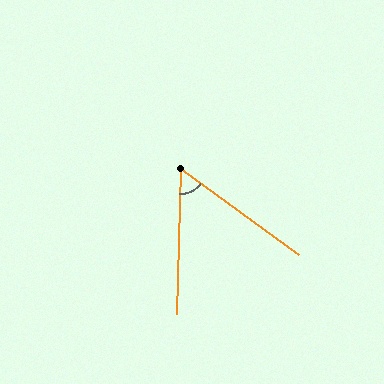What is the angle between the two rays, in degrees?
Approximately 56 degrees.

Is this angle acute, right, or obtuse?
It is acute.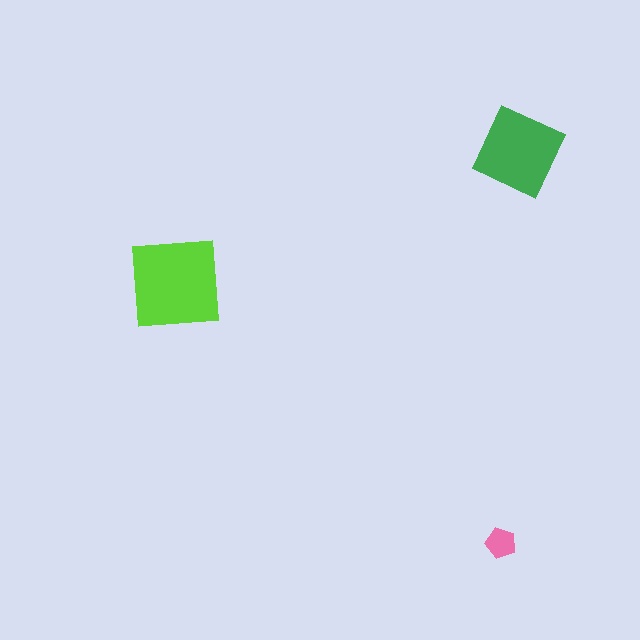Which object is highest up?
The green diamond is topmost.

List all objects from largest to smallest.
The lime square, the green diamond, the pink pentagon.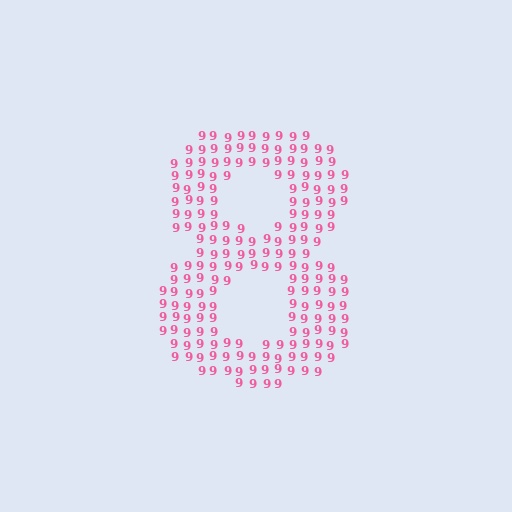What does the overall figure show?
The overall figure shows the digit 8.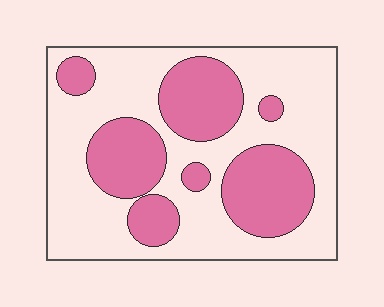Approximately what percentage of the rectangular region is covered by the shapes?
Approximately 35%.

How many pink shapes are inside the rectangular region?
7.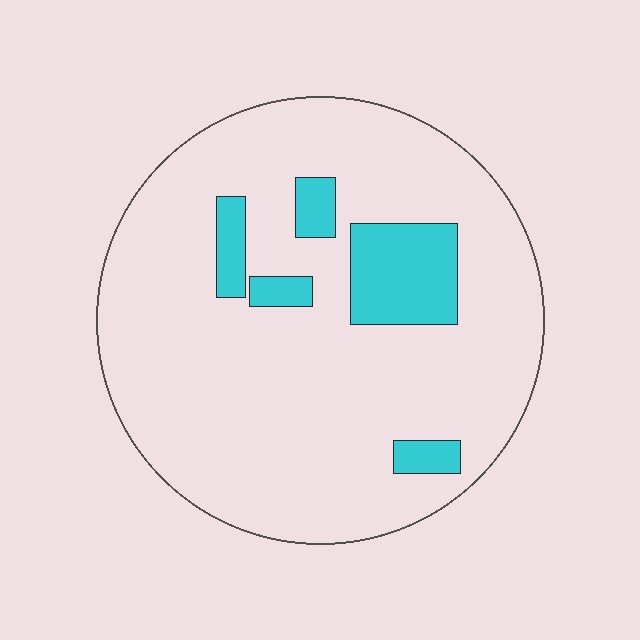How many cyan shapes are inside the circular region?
5.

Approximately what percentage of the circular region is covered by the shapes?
Approximately 15%.